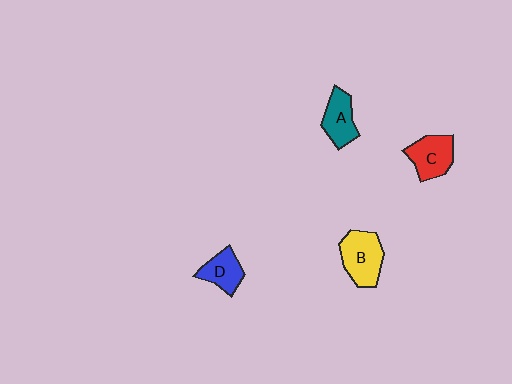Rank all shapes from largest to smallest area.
From largest to smallest: B (yellow), C (red), A (teal), D (blue).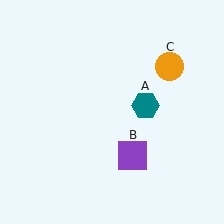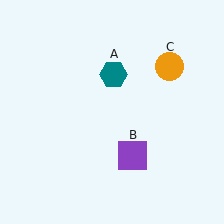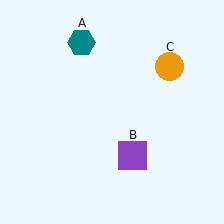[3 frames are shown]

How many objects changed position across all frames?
1 object changed position: teal hexagon (object A).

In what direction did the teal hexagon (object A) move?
The teal hexagon (object A) moved up and to the left.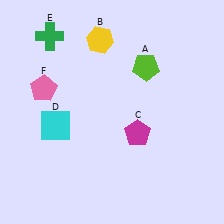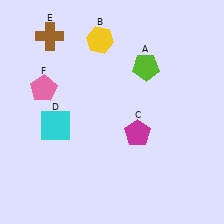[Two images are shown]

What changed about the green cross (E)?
In Image 1, E is green. In Image 2, it changed to brown.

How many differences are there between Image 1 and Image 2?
There is 1 difference between the two images.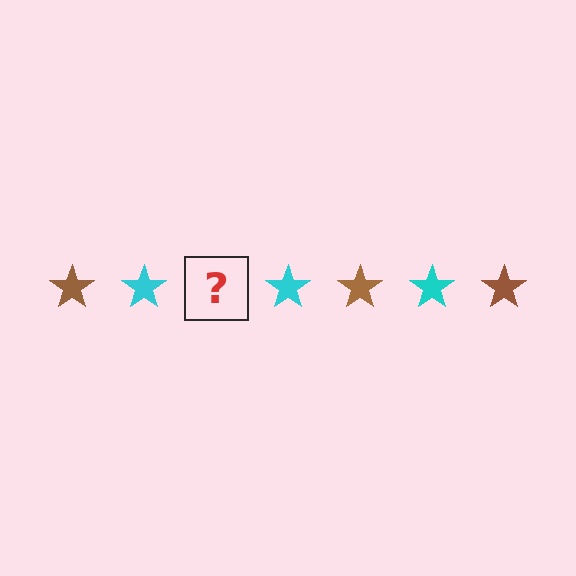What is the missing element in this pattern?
The missing element is a brown star.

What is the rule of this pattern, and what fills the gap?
The rule is that the pattern cycles through brown, cyan stars. The gap should be filled with a brown star.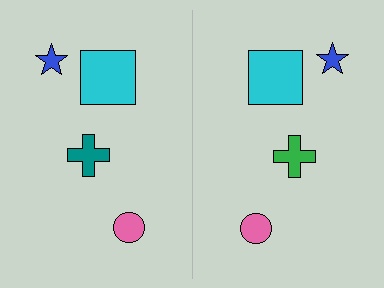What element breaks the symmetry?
The green cross on the right side breaks the symmetry — its mirror counterpart is teal.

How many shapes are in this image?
There are 8 shapes in this image.